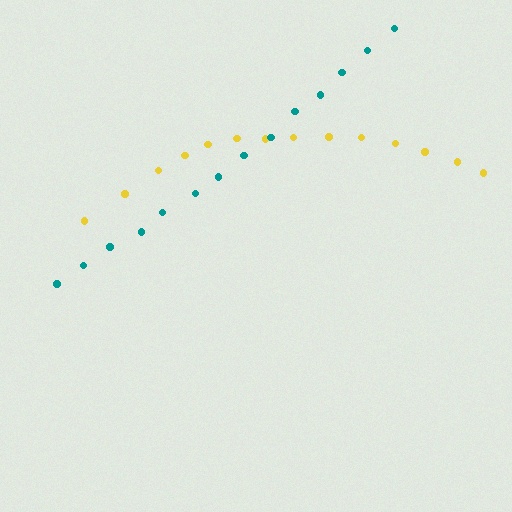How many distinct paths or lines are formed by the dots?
There are 2 distinct paths.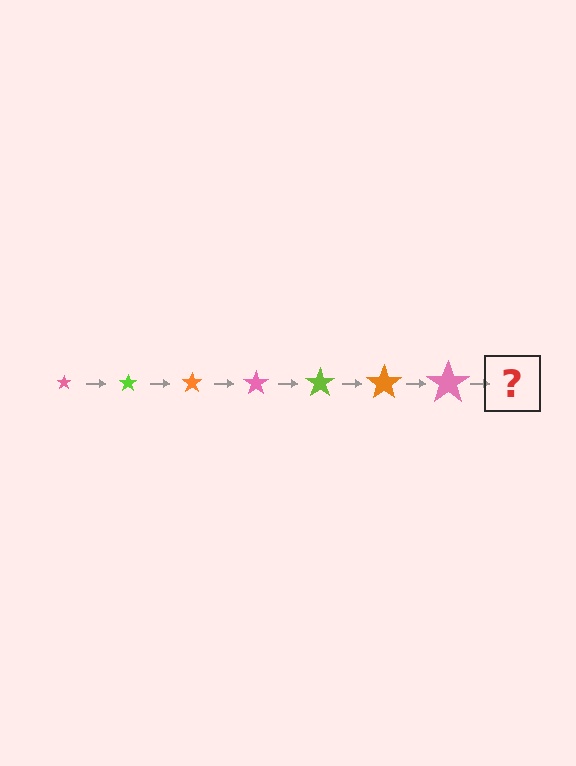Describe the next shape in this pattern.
It should be a lime star, larger than the previous one.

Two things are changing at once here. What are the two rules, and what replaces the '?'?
The two rules are that the star grows larger each step and the color cycles through pink, lime, and orange. The '?' should be a lime star, larger than the previous one.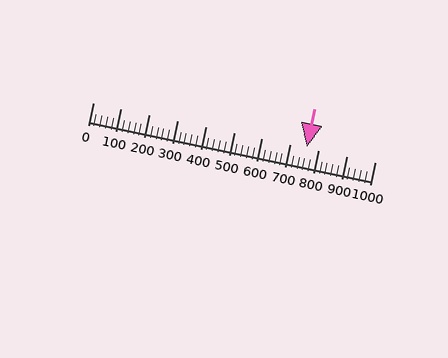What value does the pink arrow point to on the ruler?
The pink arrow points to approximately 760.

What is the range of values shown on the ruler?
The ruler shows values from 0 to 1000.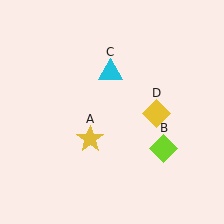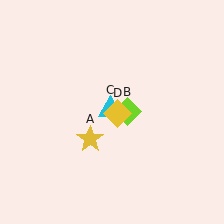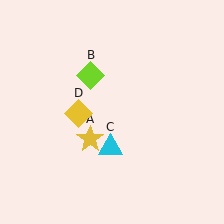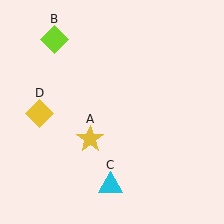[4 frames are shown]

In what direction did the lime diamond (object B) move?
The lime diamond (object B) moved up and to the left.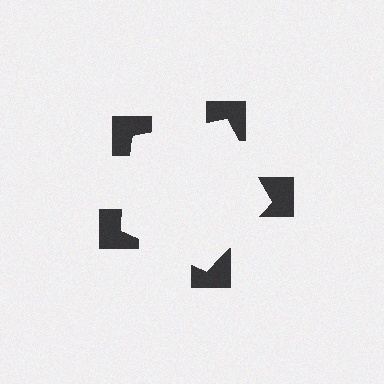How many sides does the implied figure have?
5 sides.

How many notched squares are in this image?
There are 5 — one at each vertex of the illusory pentagon.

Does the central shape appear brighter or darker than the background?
It typically appears slightly brighter than the background, even though no actual brightness change is drawn.